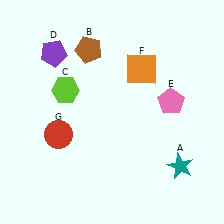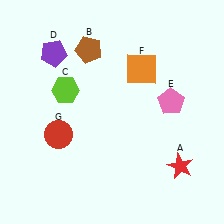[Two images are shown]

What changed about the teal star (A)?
In Image 1, A is teal. In Image 2, it changed to red.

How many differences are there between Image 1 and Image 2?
There is 1 difference between the two images.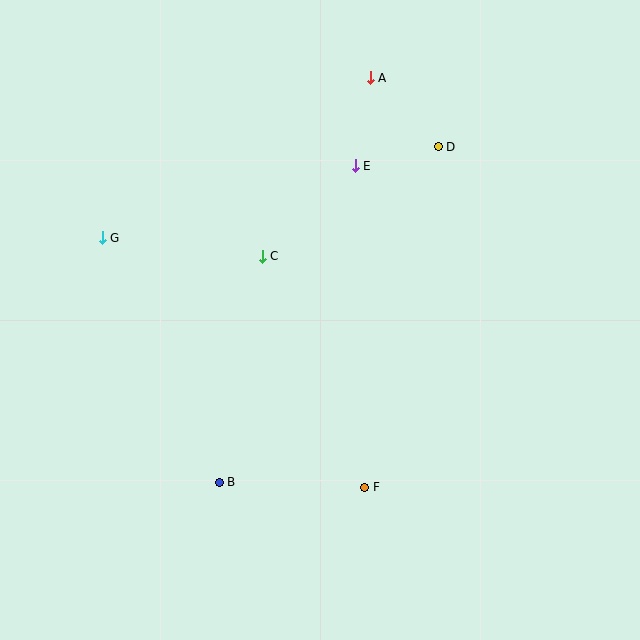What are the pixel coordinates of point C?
Point C is at (262, 256).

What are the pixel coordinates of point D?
Point D is at (438, 147).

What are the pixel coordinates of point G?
Point G is at (102, 238).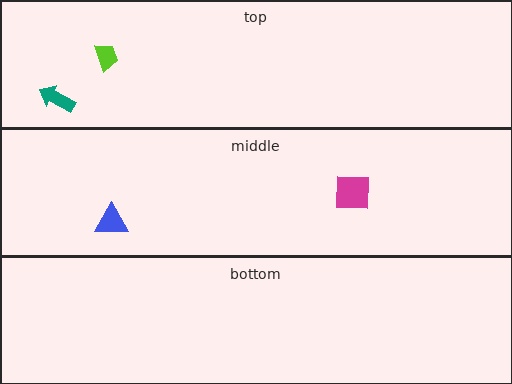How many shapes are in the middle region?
2.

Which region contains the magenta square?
The middle region.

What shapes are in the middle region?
The magenta square, the blue triangle.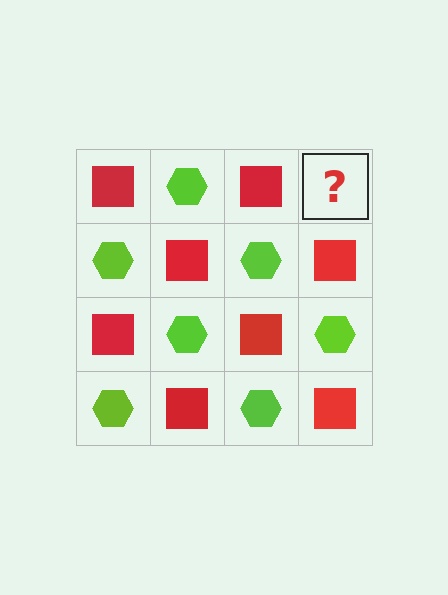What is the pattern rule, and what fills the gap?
The rule is that it alternates red square and lime hexagon in a checkerboard pattern. The gap should be filled with a lime hexagon.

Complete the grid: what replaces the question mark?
The question mark should be replaced with a lime hexagon.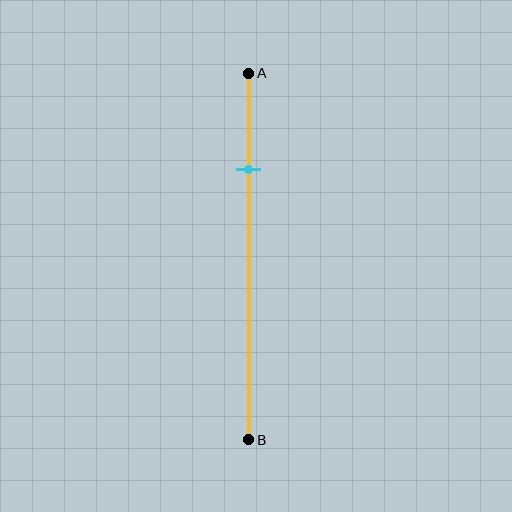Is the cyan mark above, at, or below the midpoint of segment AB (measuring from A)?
The cyan mark is above the midpoint of segment AB.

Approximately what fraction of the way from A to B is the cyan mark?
The cyan mark is approximately 25% of the way from A to B.